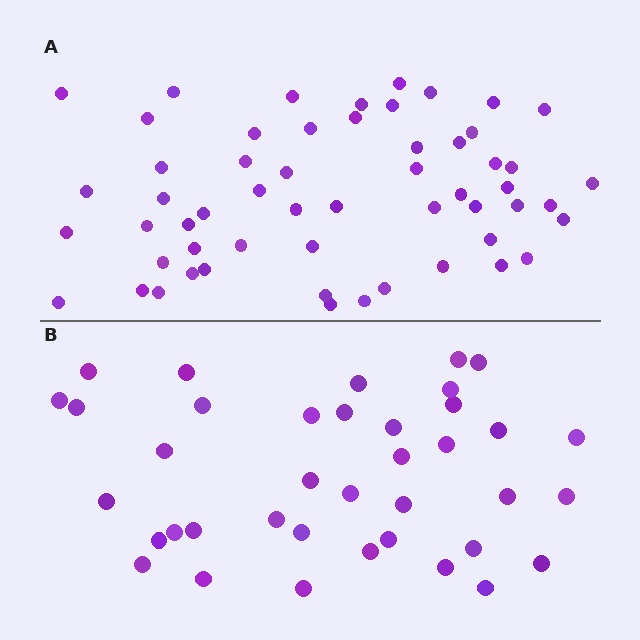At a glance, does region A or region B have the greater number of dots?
Region A (the top region) has more dots.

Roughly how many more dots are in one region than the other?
Region A has approximately 20 more dots than region B.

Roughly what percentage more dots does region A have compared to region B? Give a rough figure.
About 45% more.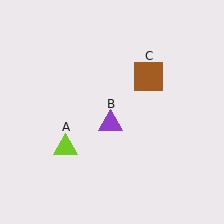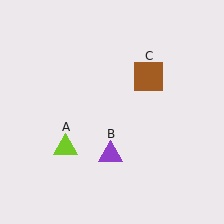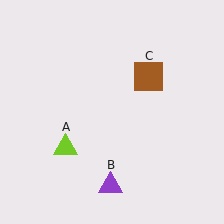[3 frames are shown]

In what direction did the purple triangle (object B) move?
The purple triangle (object B) moved down.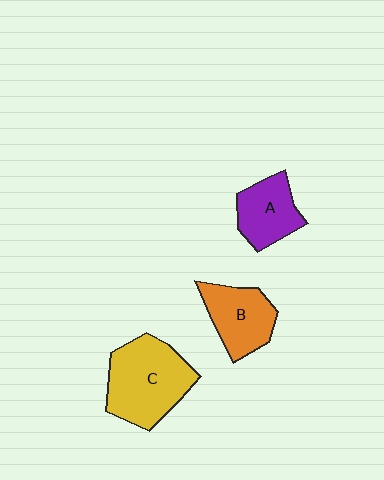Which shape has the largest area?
Shape C (yellow).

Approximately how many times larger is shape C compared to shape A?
Approximately 1.7 times.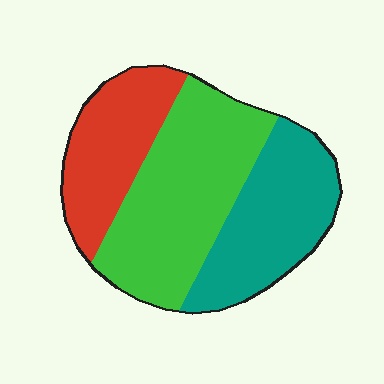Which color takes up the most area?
Green, at roughly 45%.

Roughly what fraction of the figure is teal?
Teal takes up between a sixth and a third of the figure.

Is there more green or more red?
Green.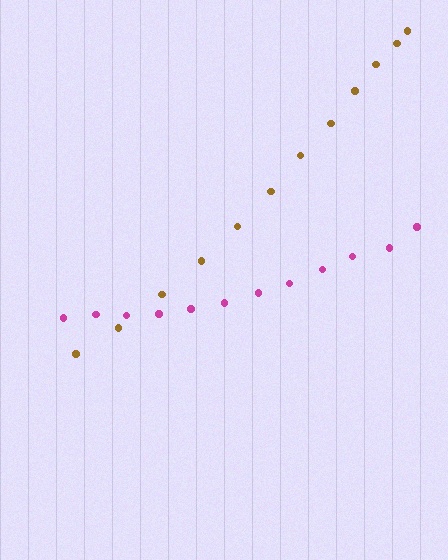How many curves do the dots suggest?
There are 2 distinct paths.